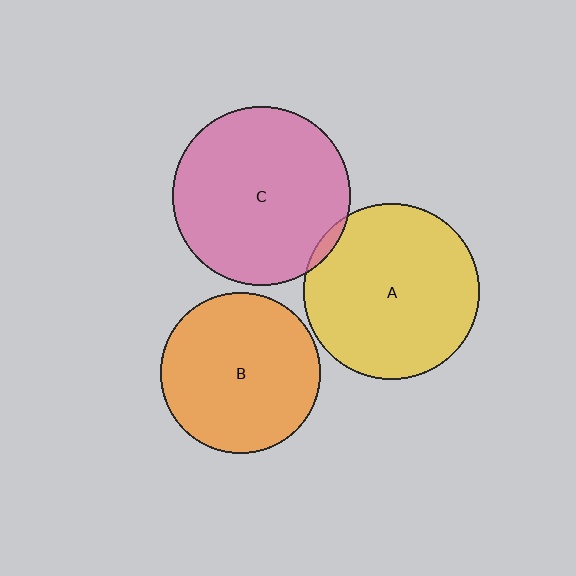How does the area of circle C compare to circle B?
Approximately 1.2 times.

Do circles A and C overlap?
Yes.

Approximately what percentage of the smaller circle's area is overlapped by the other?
Approximately 5%.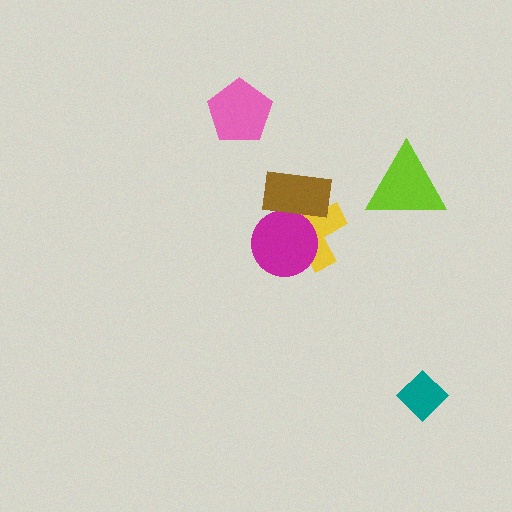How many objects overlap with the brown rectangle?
2 objects overlap with the brown rectangle.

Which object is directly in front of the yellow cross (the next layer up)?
The magenta circle is directly in front of the yellow cross.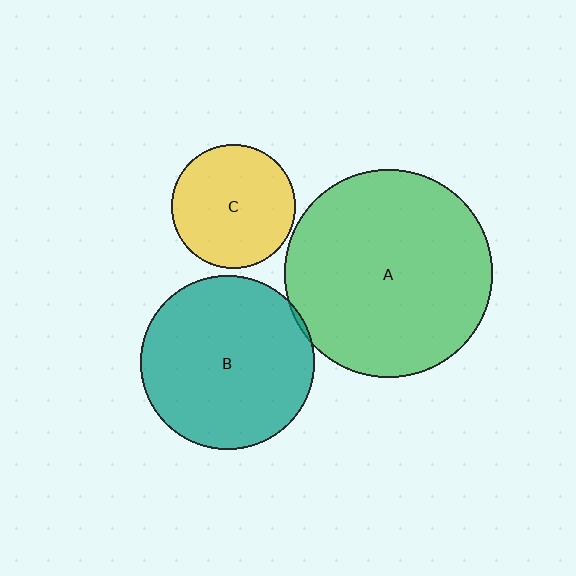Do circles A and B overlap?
Yes.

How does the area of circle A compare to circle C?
Approximately 2.8 times.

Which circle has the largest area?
Circle A (green).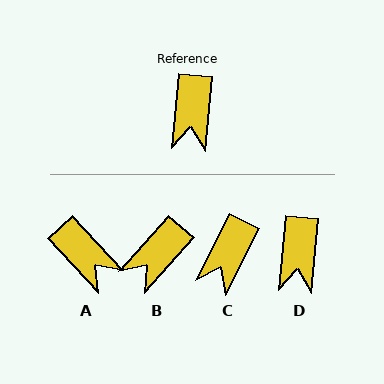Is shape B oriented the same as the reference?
No, it is off by about 36 degrees.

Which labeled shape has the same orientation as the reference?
D.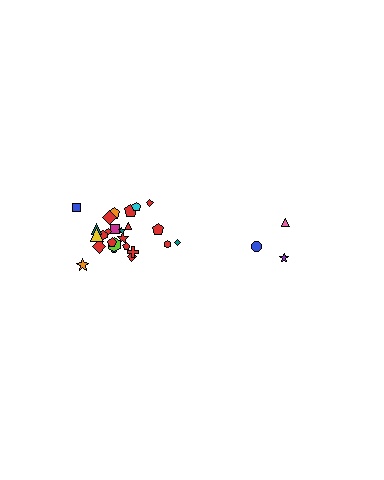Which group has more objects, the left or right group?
The left group.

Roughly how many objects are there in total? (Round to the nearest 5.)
Roughly 30 objects in total.